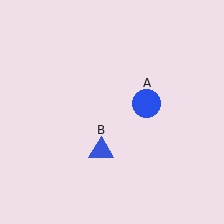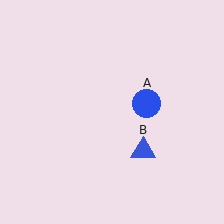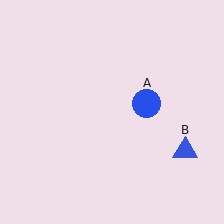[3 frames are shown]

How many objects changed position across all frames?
1 object changed position: blue triangle (object B).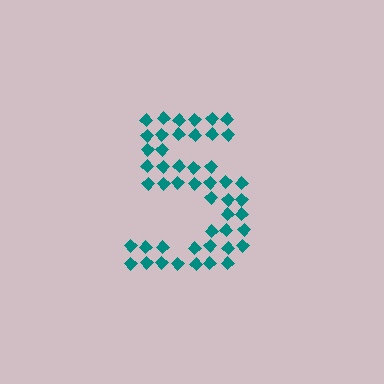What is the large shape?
The large shape is the digit 5.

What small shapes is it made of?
It is made of small diamonds.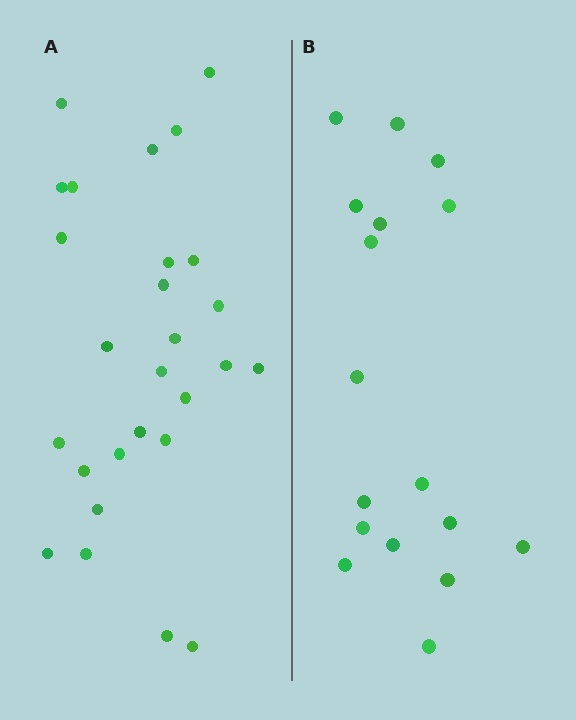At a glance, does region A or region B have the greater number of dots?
Region A (the left region) has more dots.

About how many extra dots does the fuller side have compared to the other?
Region A has roughly 10 or so more dots than region B.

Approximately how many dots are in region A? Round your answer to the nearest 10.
About 30 dots. (The exact count is 27, which rounds to 30.)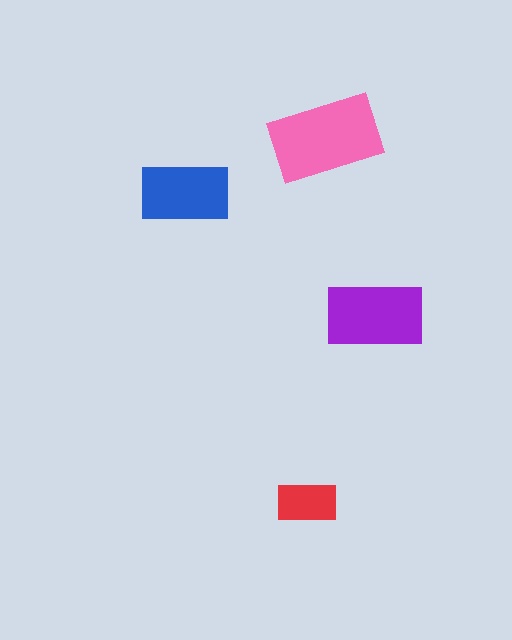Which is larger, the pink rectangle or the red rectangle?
The pink one.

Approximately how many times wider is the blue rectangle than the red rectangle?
About 1.5 times wider.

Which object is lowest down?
The red rectangle is bottommost.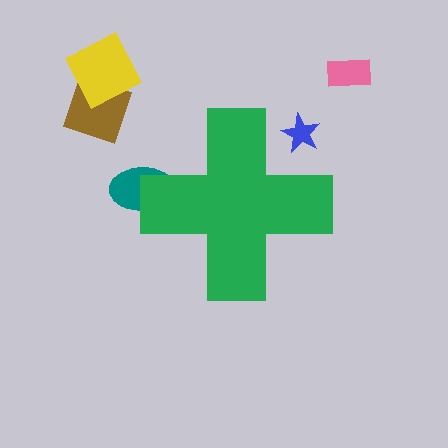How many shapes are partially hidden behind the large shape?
2 shapes are partially hidden.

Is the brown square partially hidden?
No, the brown square is fully visible.